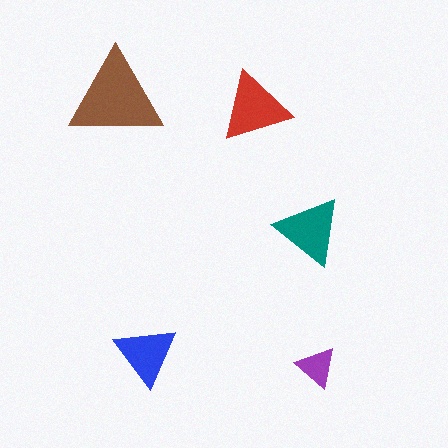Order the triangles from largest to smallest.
the brown one, the red one, the teal one, the blue one, the purple one.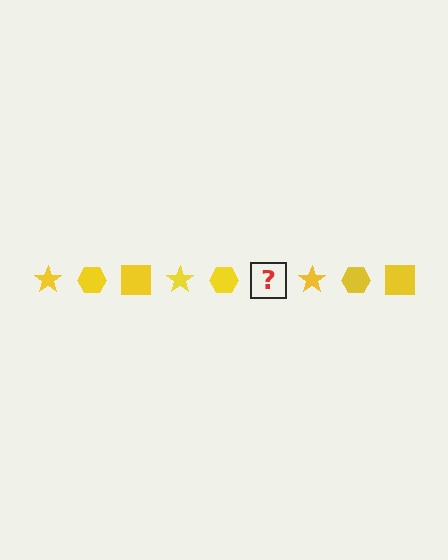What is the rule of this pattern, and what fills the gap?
The rule is that the pattern cycles through star, hexagon, square shapes in yellow. The gap should be filled with a yellow square.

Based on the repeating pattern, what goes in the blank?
The blank should be a yellow square.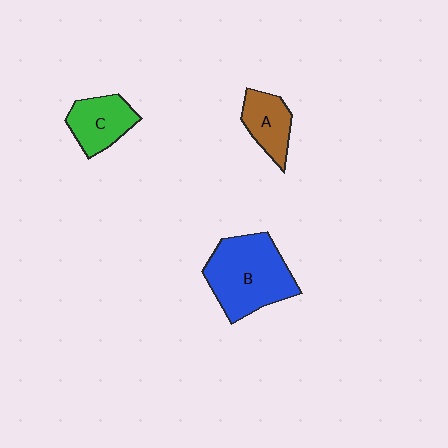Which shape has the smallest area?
Shape A (brown).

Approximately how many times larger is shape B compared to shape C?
Approximately 1.8 times.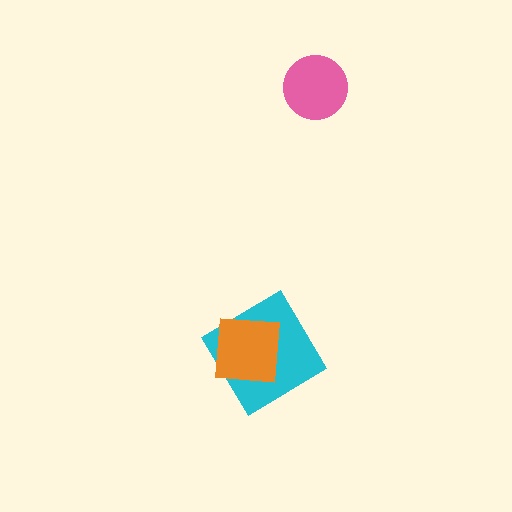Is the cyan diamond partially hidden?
Yes, it is partially covered by another shape.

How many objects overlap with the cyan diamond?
1 object overlaps with the cyan diamond.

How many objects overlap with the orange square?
1 object overlaps with the orange square.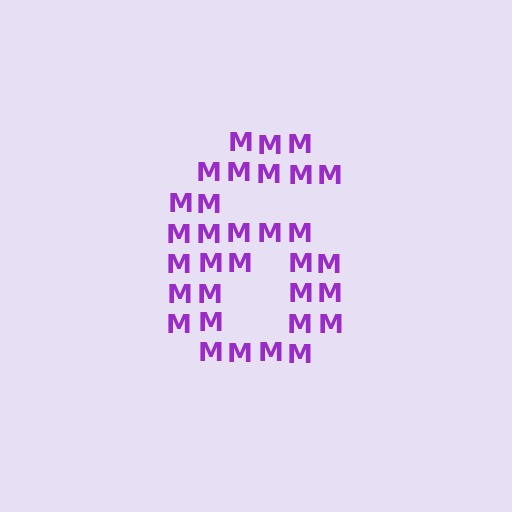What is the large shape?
The large shape is the digit 6.